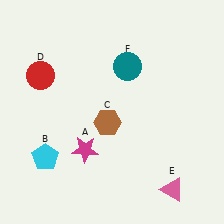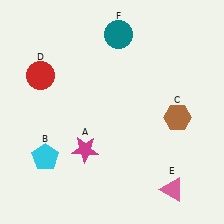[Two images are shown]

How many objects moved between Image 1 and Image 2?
2 objects moved between the two images.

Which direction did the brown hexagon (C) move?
The brown hexagon (C) moved right.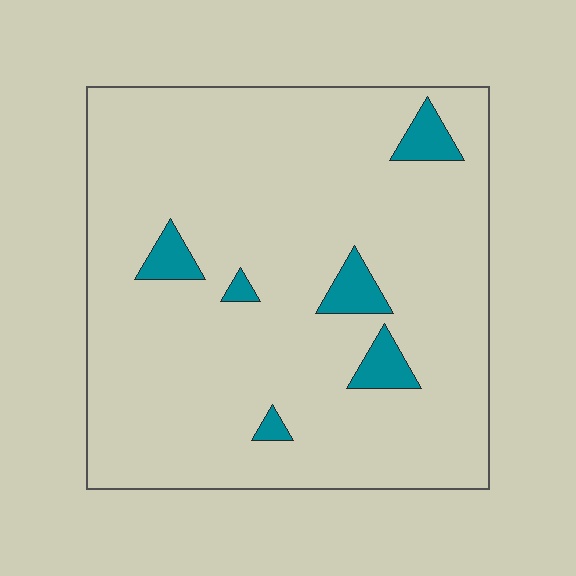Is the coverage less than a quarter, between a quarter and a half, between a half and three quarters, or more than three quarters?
Less than a quarter.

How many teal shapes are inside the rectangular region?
6.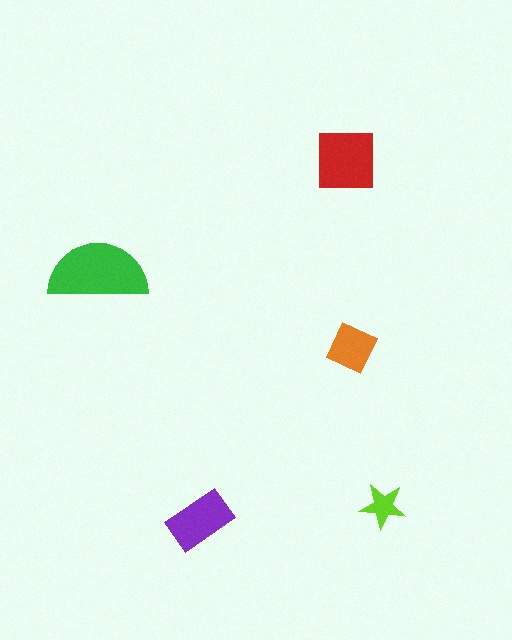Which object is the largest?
The green semicircle.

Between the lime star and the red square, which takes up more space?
The red square.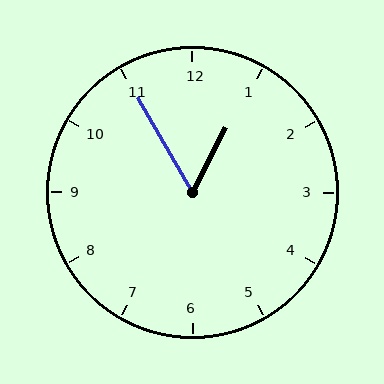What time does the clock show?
12:55.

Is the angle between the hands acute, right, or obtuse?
It is acute.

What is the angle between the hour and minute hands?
Approximately 58 degrees.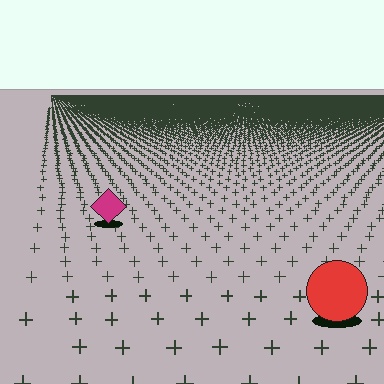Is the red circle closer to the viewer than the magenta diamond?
Yes. The red circle is closer — you can tell from the texture gradient: the ground texture is coarser near it.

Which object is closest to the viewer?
The red circle is closest. The texture marks near it are larger and more spread out.